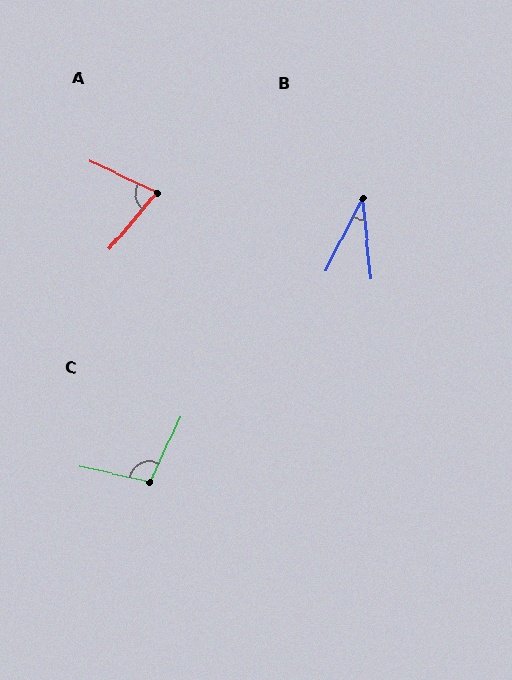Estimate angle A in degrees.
Approximately 76 degrees.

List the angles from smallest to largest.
B (33°), A (76°), C (102°).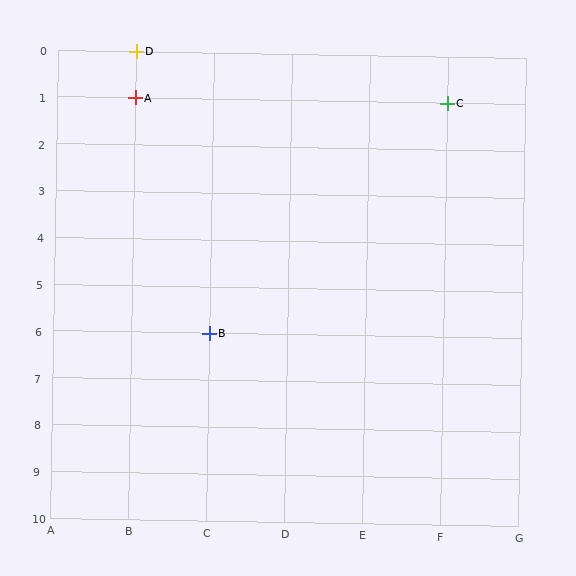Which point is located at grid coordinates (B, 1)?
Point A is at (B, 1).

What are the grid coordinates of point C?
Point C is at grid coordinates (F, 1).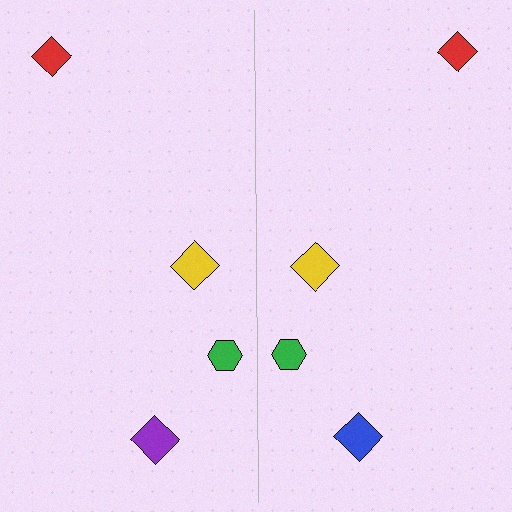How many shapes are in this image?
There are 8 shapes in this image.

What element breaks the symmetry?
The blue diamond on the right side breaks the symmetry — its mirror counterpart is purple.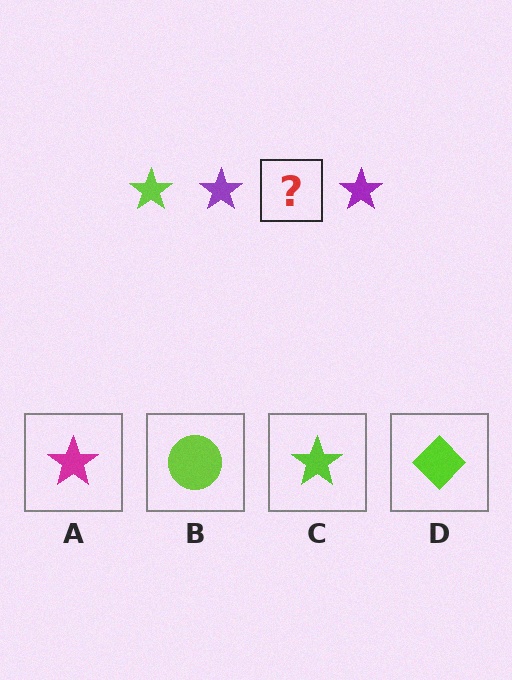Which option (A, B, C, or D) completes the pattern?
C.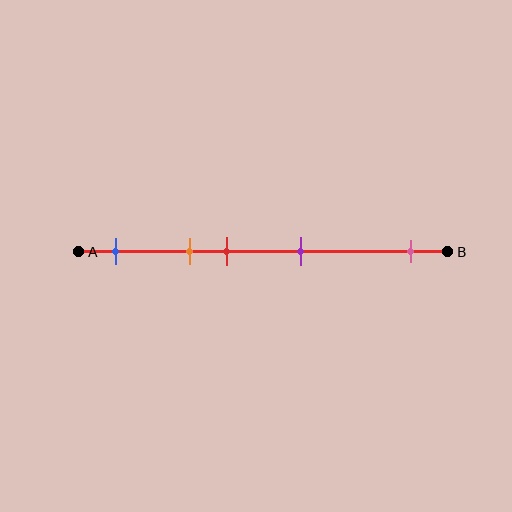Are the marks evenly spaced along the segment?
No, the marks are not evenly spaced.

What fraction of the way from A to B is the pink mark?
The pink mark is approximately 90% (0.9) of the way from A to B.